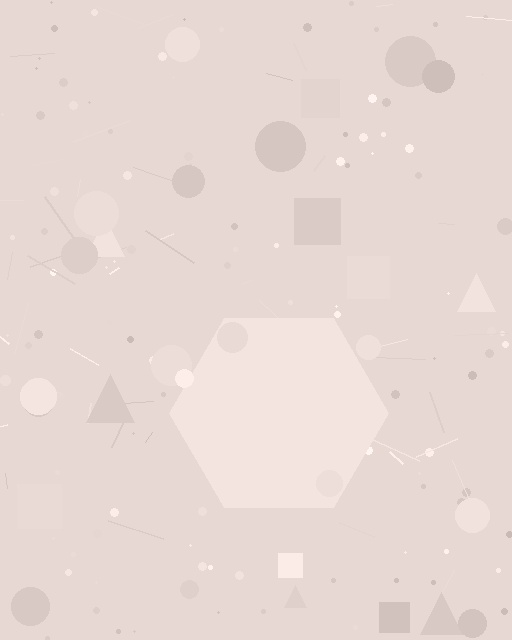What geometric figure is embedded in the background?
A hexagon is embedded in the background.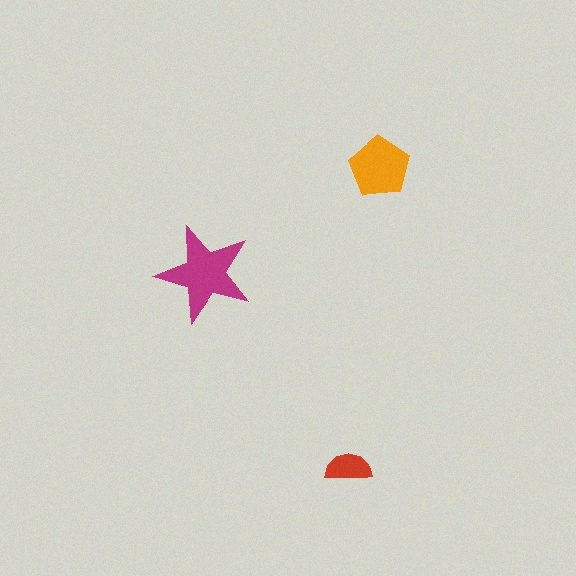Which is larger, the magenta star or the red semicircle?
The magenta star.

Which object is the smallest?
The red semicircle.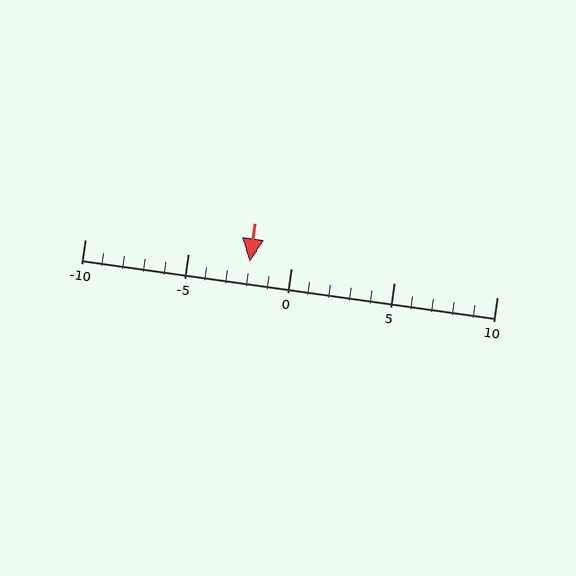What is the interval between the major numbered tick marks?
The major tick marks are spaced 5 units apart.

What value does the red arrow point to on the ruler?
The red arrow points to approximately -2.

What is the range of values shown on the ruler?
The ruler shows values from -10 to 10.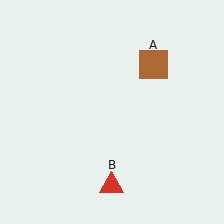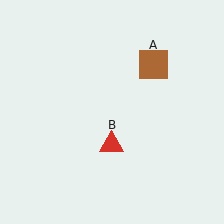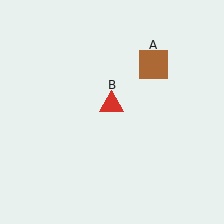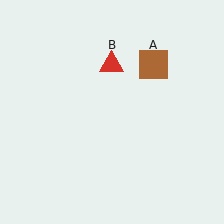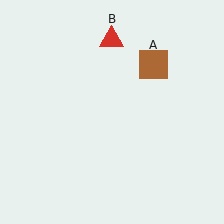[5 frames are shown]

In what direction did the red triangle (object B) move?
The red triangle (object B) moved up.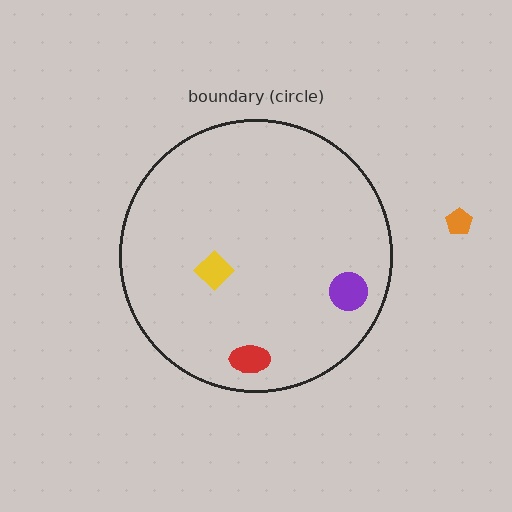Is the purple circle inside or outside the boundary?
Inside.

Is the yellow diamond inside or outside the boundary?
Inside.